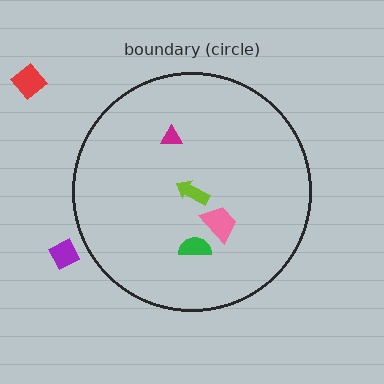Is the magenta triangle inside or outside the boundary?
Inside.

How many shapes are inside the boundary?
4 inside, 2 outside.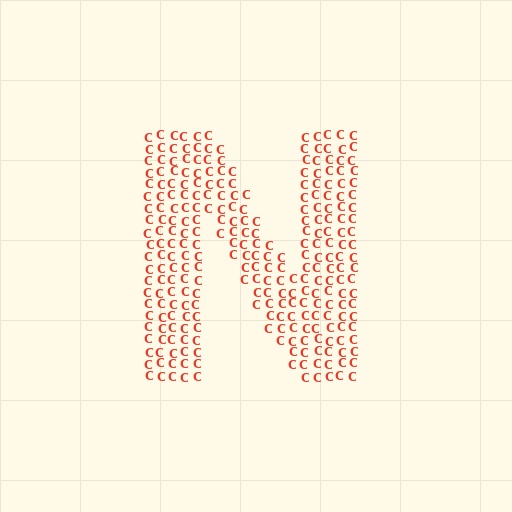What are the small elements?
The small elements are letter C's.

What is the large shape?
The large shape is the letter N.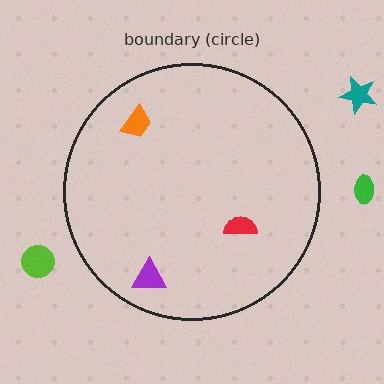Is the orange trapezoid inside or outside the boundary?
Inside.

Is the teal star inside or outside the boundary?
Outside.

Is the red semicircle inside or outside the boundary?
Inside.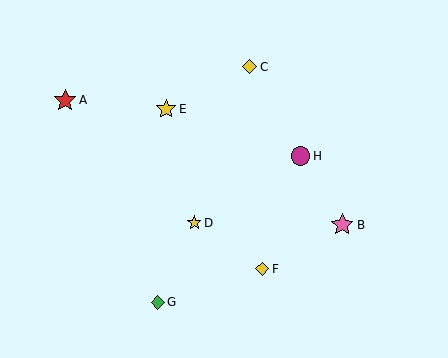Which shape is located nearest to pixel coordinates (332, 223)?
The pink star (labeled B) at (342, 225) is nearest to that location.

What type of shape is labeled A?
Shape A is a red star.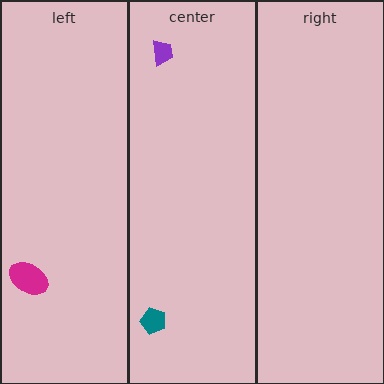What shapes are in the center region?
The teal pentagon, the purple trapezoid.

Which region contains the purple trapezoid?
The center region.